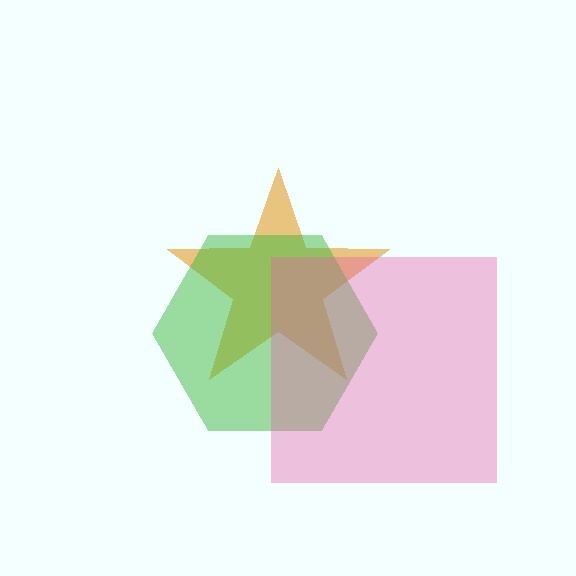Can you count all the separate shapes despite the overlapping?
Yes, there are 3 separate shapes.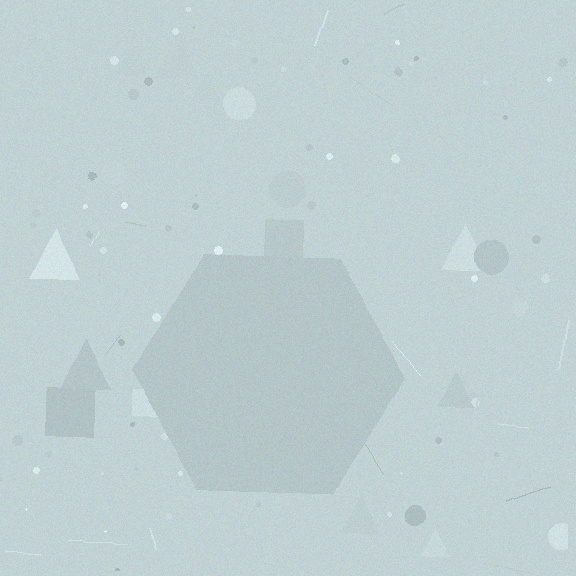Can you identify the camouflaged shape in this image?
The camouflaged shape is a hexagon.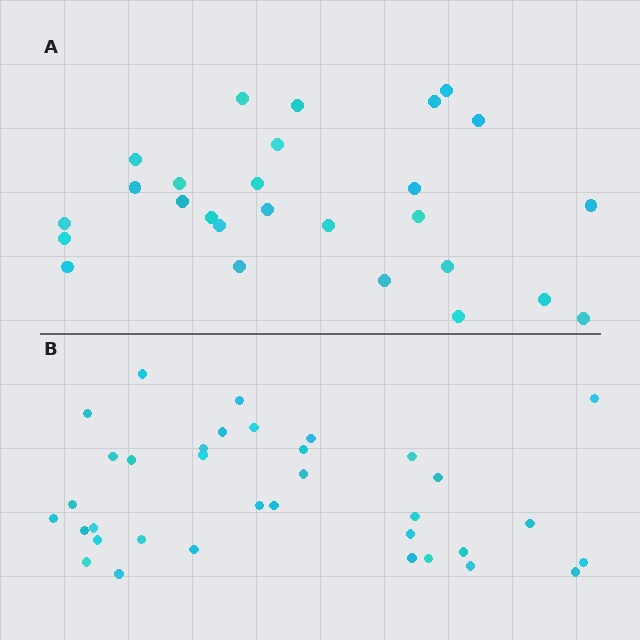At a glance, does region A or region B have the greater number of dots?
Region B (the bottom region) has more dots.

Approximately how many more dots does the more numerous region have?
Region B has roughly 8 or so more dots than region A.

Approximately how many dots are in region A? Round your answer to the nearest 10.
About 30 dots. (The exact count is 27, which rounds to 30.)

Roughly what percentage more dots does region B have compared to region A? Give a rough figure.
About 30% more.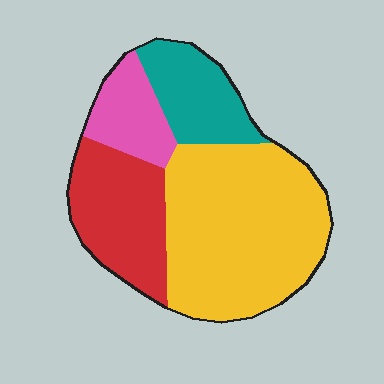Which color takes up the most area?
Yellow, at roughly 50%.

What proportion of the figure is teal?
Teal covers 16% of the figure.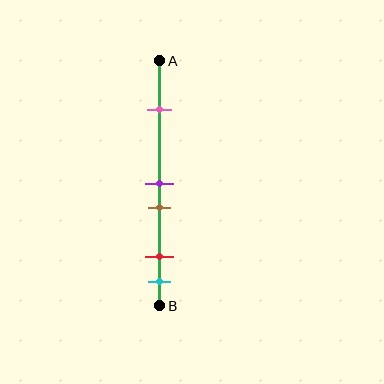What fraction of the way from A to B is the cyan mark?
The cyan mark is approximately 90% (0.9) of the way from A to B.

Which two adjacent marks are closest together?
The purple and brown marks are the closest adjacent pair.